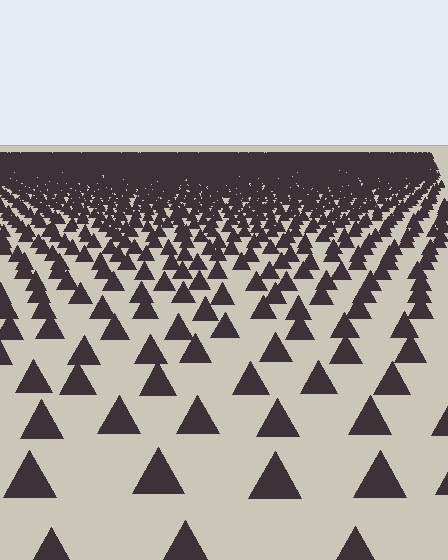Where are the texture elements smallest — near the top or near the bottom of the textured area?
Near the top.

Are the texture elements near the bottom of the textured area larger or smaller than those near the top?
Larger. Near the bottom, elements are closer to the viewer and appear at a bigger on-screen size.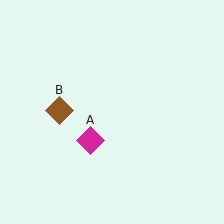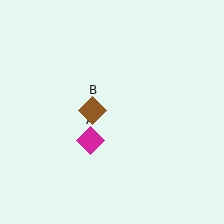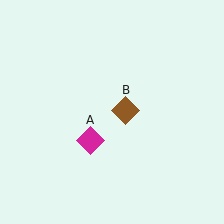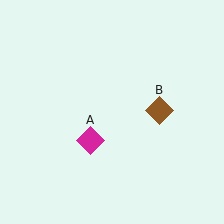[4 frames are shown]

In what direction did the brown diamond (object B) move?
The brown diamond (object B) moved right.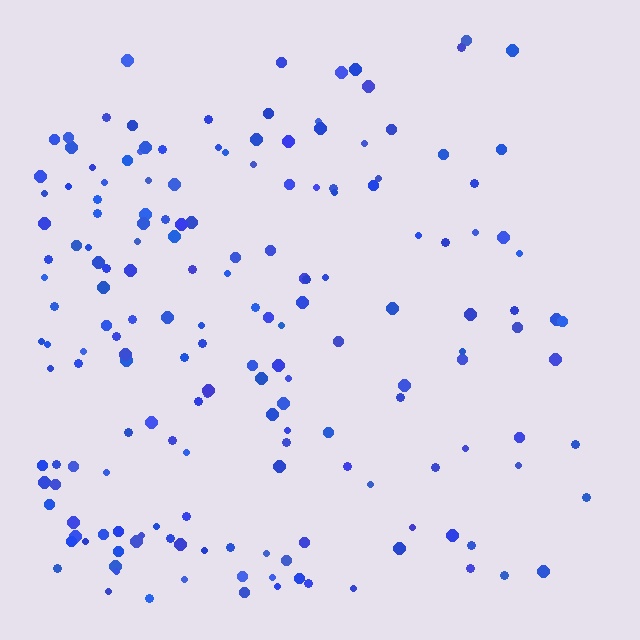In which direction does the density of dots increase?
From right to left, with the left side densest.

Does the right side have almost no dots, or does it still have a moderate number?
Still a moderate number, just noticeably fewer than the left.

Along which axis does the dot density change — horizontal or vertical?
Horizontal.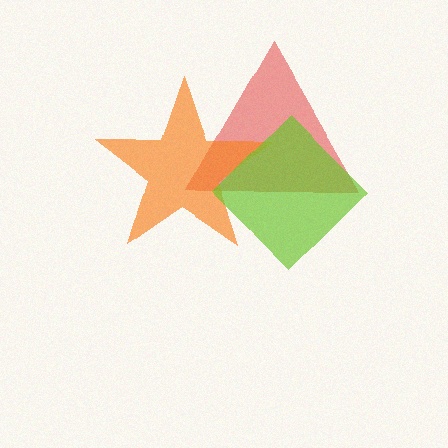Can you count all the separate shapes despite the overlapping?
Yes, there are 3 separate shapes.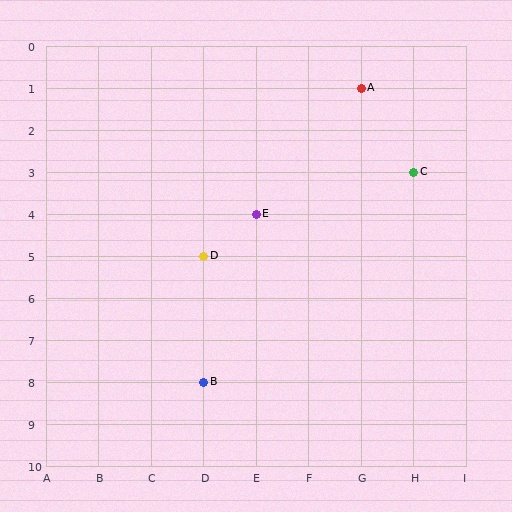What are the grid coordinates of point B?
Point B is at grid coordinates (D, 8).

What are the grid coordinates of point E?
Point E is at grid coordinates (E, 4).